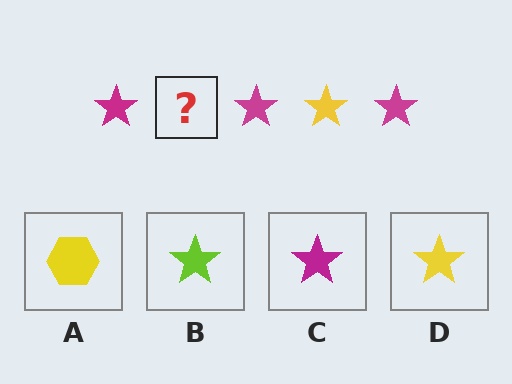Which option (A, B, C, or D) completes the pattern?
D.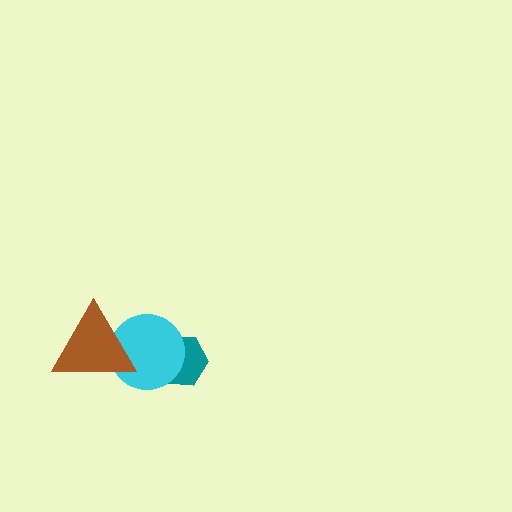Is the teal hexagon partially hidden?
Yes, it is partially covered by another shape.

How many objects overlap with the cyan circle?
2 objects overlap with the cyan circle.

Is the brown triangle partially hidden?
No, no other shape covers it.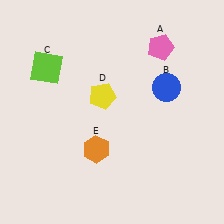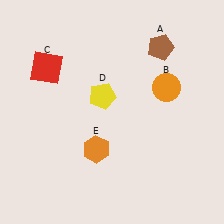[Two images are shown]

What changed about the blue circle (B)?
In Image 1, B is blue. In Image 2, it changed to orange.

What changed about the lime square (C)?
In Image 1, C is lime. In Image 2, it changed to red.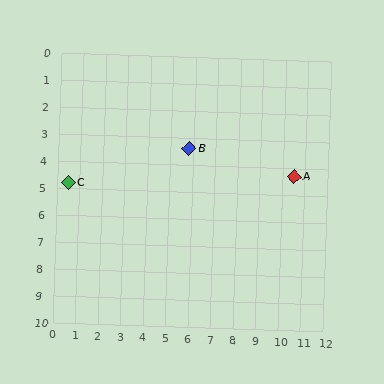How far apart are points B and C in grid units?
Points B and C are about 5.5 grid units apart.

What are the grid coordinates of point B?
Point B is at approximately (5.8, 3.4).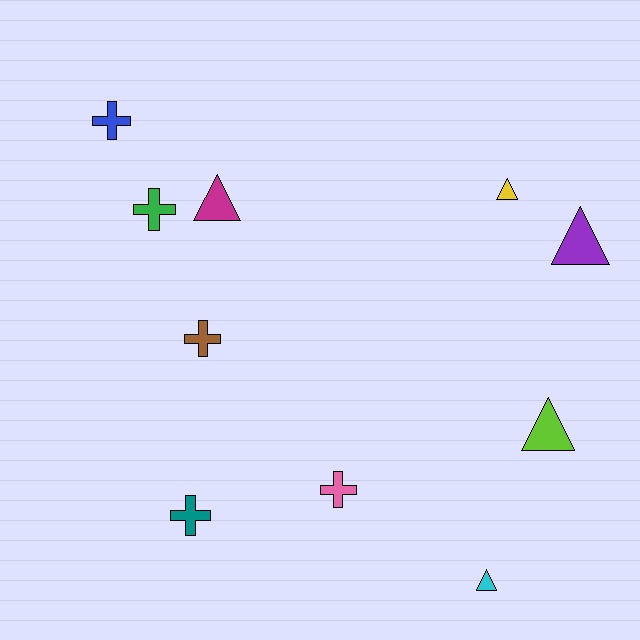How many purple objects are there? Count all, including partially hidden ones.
There is 1 purple object.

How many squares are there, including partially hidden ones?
There are no squares.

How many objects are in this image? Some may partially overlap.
There are 10 objects.